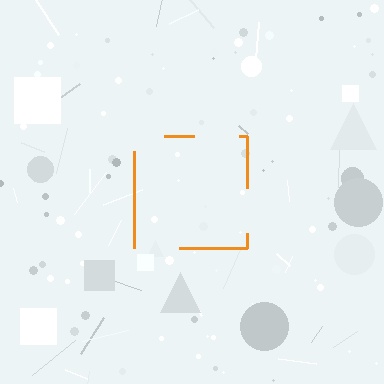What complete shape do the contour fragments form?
The contour fragments form a square.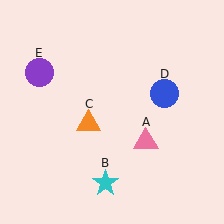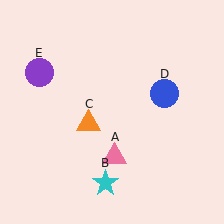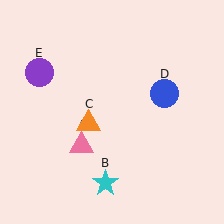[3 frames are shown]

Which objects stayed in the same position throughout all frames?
Cyan star (object B) and orange triangle (object C) and blue circle (object D) and purple circle (object E) remained stationary.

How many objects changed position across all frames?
1 object changed position: pink triangle (object A).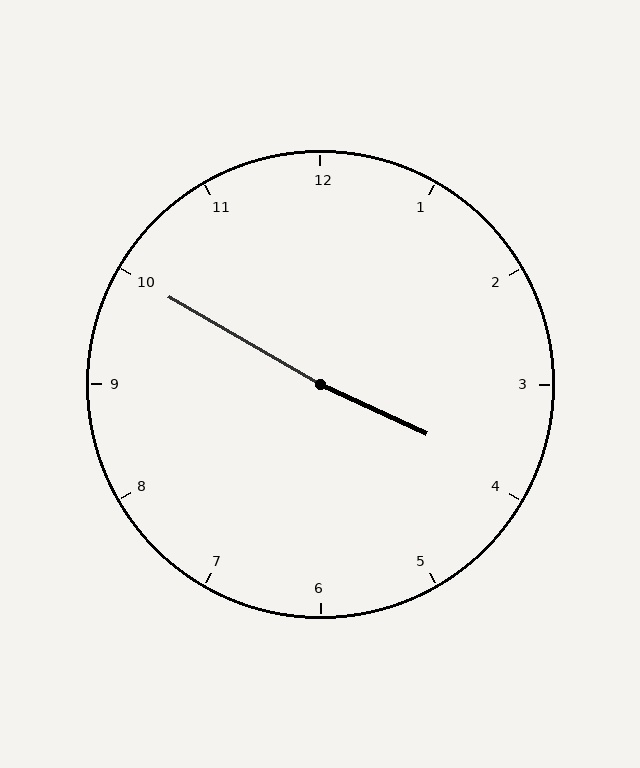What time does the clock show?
3:50.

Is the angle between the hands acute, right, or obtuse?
It is obtuse.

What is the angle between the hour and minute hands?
Approximately 175 degrees.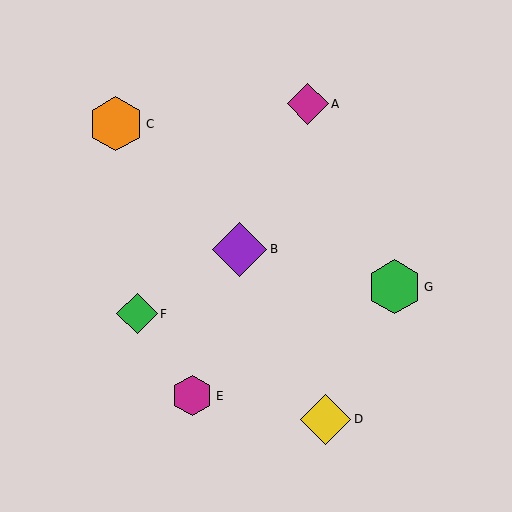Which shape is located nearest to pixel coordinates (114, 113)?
The orange hexagon (labeled C) at (116, 124) is nearest to that location.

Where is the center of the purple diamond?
The center of the purple diamond is at (240, 249).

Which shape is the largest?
The orange hexagon (labeled C) is the largest.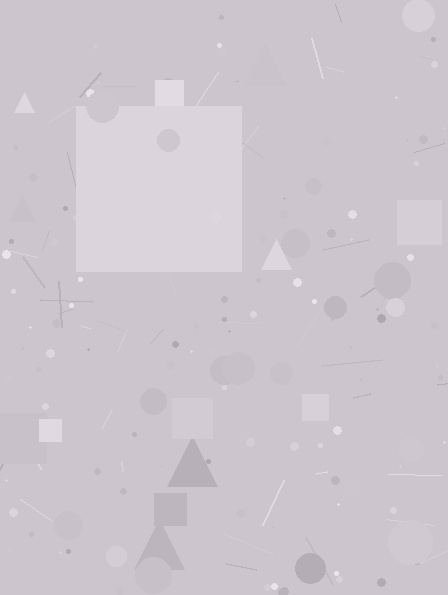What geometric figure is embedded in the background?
A square is embedded in the background.